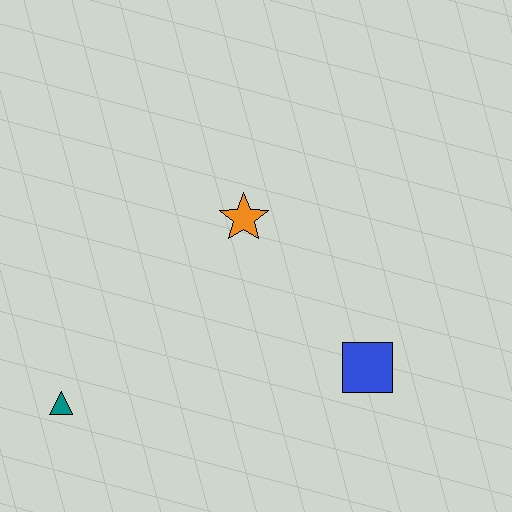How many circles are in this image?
There are no circles.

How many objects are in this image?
There are 3 objects.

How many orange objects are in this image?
There is 1 orange object.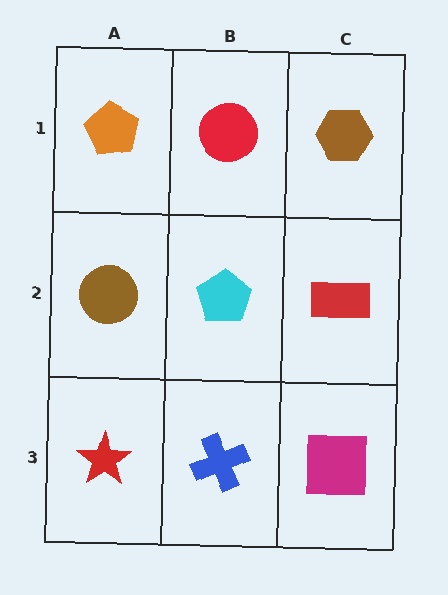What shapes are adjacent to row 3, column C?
A red rectangle (row 2, column C), a blue cross (row 3, column B).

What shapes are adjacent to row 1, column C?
A red rectangle (row 2, column C), a red circle (row 1, column B).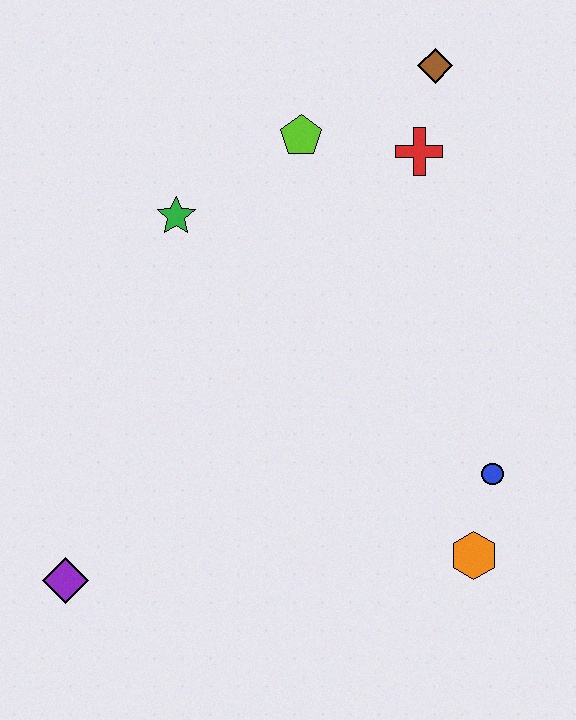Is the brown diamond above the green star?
Yes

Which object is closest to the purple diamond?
The green star is closest to the purple diamond.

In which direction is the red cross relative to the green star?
The red cross is to the right of the green star.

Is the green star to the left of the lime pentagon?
Yes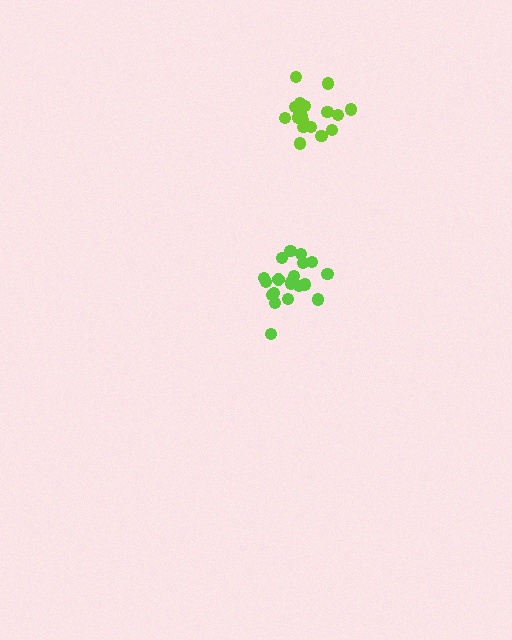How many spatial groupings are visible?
There are 2 spatial groupings.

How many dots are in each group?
Group 1: 18 dots, Group 2: 20 dots (38 total).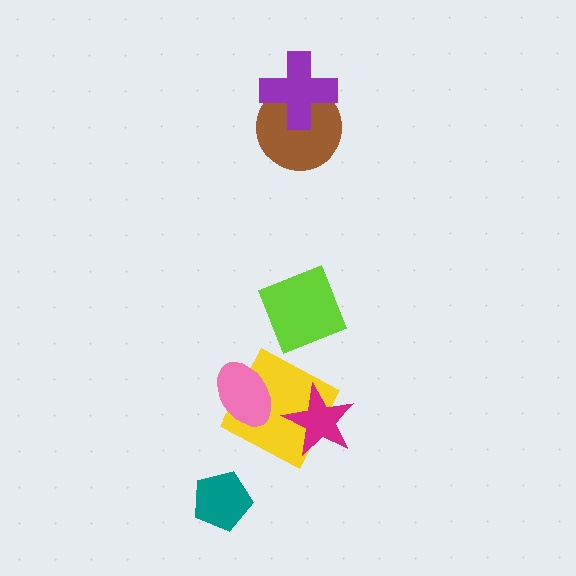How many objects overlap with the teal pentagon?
0 objects overlap with the teal pentagon.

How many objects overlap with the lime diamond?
0 objects overlap with the lime diamond.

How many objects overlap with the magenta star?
1 object overlaps with the magenta star.